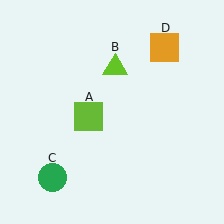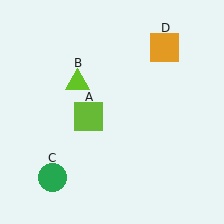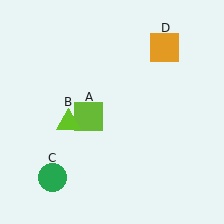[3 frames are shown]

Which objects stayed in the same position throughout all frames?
Lime square (object A) and green circle (object C) and orange square (object D) remained stationary.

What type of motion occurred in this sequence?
The lime triangle (object B) rotated counterclockwise around the center of the scene.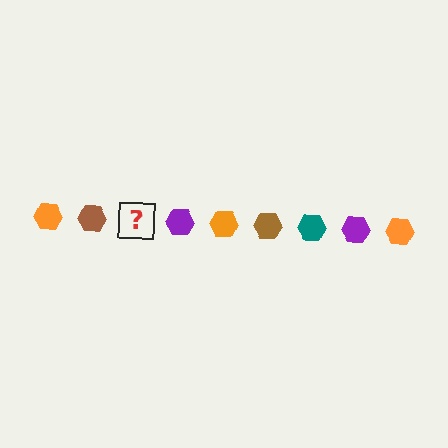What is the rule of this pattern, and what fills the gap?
The rule is that the pattern cycles through orange, brown, teal, purple hexagons. The gap should be filled with a teal hexagon.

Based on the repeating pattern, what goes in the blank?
The blank should be a teal hexagon.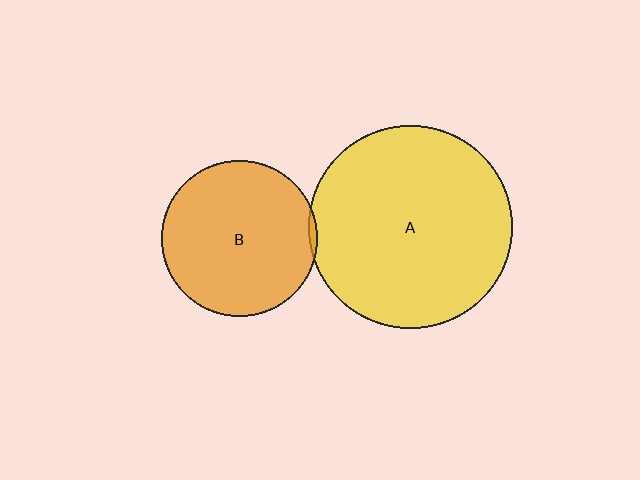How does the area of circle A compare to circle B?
Approximately 1.7 times.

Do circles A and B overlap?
Yes.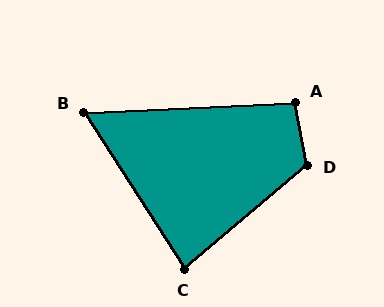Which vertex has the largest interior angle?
D, at approximately 120 degrees.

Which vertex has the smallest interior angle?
B, at approximately 60 degrees.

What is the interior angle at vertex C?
Approximately 83 degrees (acute).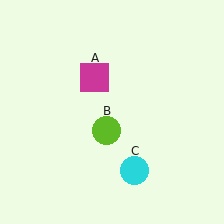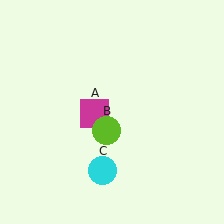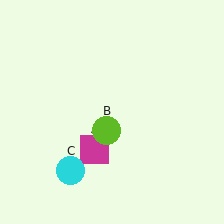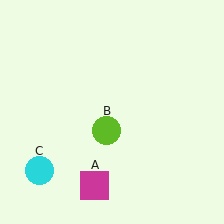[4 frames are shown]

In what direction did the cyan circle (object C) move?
The cyan circle (object C) moved left.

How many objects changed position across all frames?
2 objects changed position: magenta square (object A), cyan circle (object C).